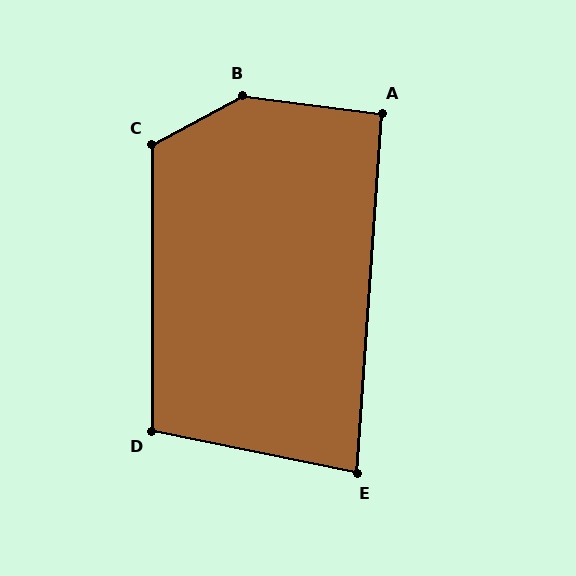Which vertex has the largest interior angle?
B, at approximately 144 degrees.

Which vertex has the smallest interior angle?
E, at approximately 82 degrees.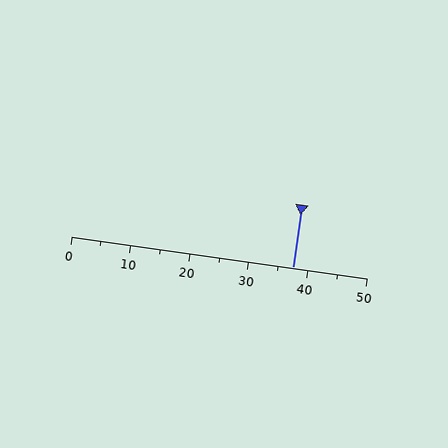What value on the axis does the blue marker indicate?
The marker indicates approximately 37.5.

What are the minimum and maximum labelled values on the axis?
The axis runs from 0 to 50.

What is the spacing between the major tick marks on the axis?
The major ticks are spaced 10 apart.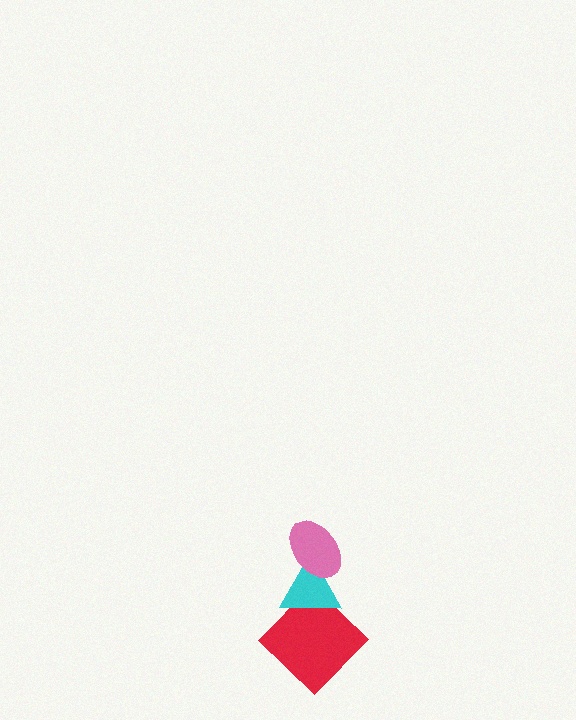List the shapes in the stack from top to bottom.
From top to bottom: the pink ellipse, the cyan triangle, the red diamond.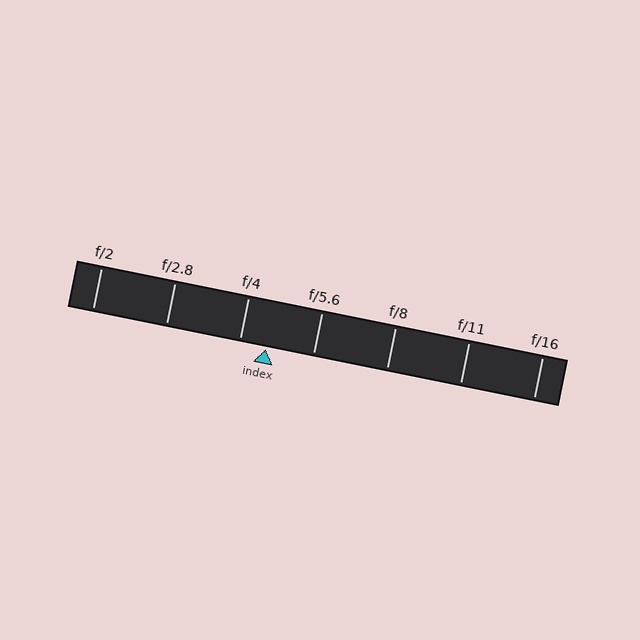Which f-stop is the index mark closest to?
The index mark is closest to f/4.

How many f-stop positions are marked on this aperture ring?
There are 7 f-stop positions marked.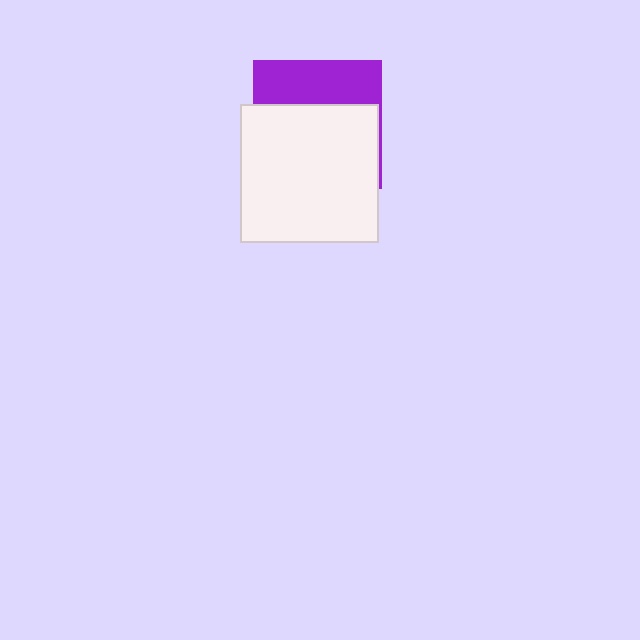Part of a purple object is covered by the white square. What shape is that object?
It is a square.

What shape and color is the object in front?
The object in front is a white square.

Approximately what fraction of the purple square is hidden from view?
Roughly 65% of the purple square is hidden behind the white square.